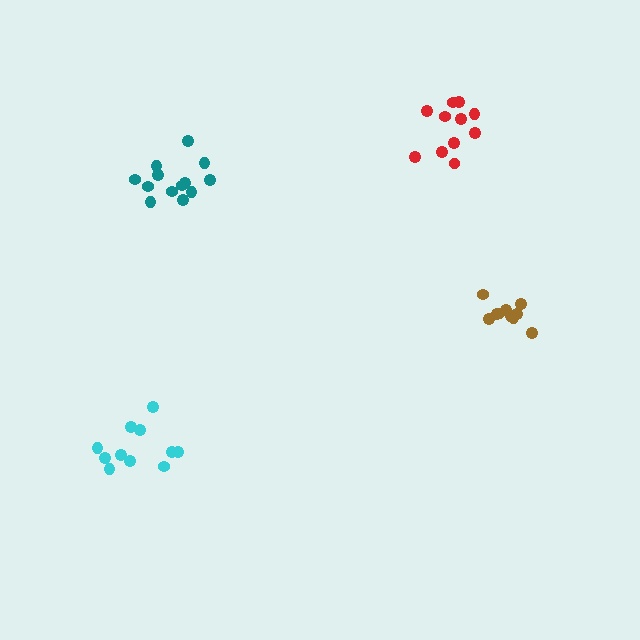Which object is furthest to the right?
The brown cluster is rightmost.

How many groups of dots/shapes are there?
There are 4 groups.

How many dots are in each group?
Group 1: 11 dots, Group 2: 10 dots, Group 3: 11 dots, Group 4: 13 dots (45 total).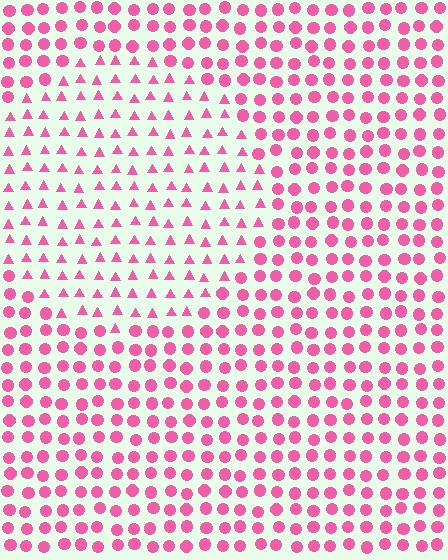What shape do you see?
I see a circle.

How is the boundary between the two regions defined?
The boundary is defined by a change in element shape: triangles inside vs. circles outside. All elements share the same color and spacing.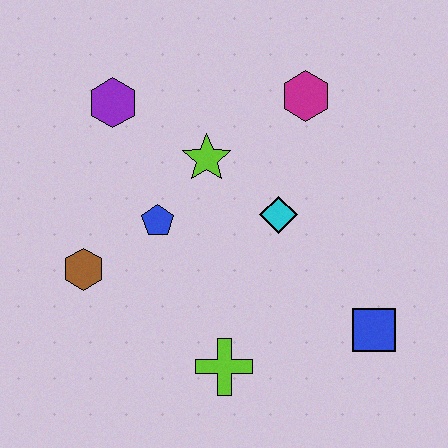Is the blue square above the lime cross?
Yes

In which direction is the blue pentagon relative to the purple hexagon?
The blue pentagon is below the purple hexagon.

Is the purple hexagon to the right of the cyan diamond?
No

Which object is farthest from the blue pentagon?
The blue square is farthest from the blue pentagon.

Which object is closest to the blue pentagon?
The lime star is closest to the blue pentagon.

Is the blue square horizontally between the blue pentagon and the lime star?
No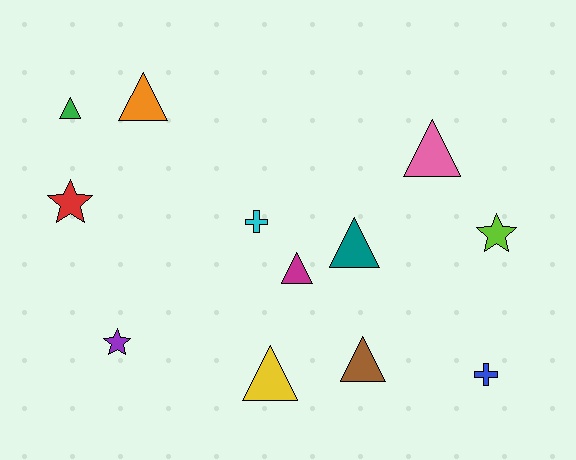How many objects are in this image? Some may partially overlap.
There are 12 objects.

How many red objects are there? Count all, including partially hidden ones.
There is 1 red object.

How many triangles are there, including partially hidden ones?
There are 7 triangles.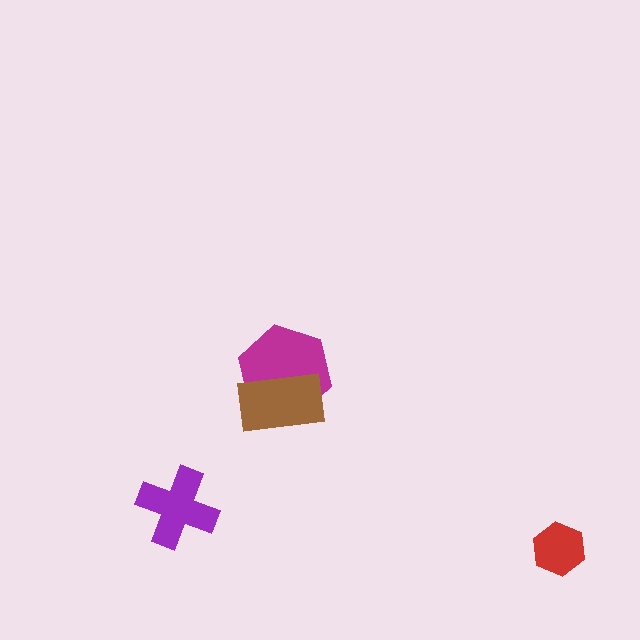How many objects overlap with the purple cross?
0 objects overlap with the purple cross.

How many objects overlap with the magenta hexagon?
1 object overlaps with the magenta hexagon.